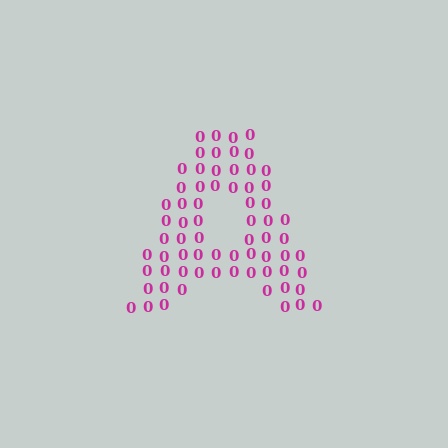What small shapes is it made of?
It is made of small digit 0's.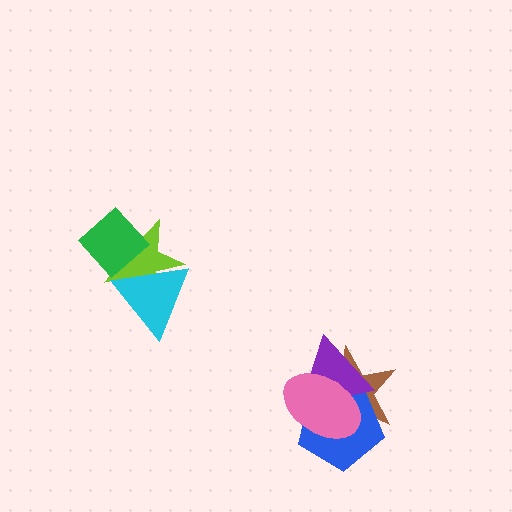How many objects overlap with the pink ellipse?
3 objects overlap with the pink ellipse.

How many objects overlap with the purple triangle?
3 objects overlap with the purple triangle.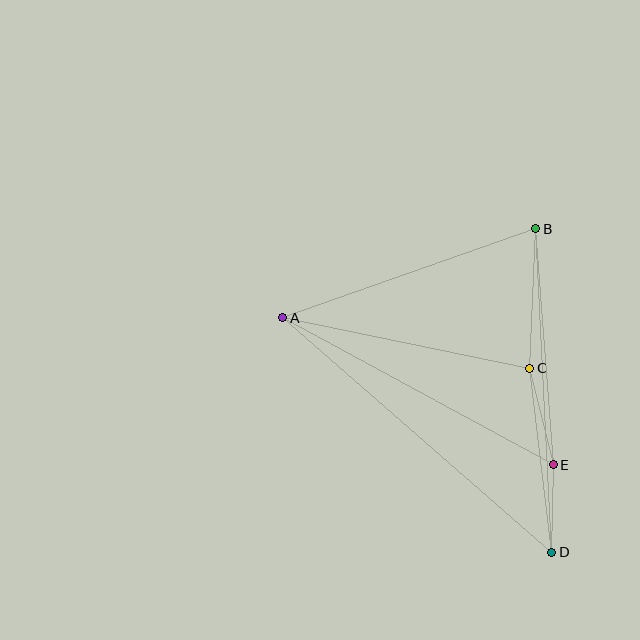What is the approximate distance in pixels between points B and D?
The distance between B and D is approximately 324 pixels.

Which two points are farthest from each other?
Points A and D are farthest from each other.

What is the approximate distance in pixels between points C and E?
The distance between C and E is approximately 100 pixels.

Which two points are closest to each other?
Points D and E are closest to each other.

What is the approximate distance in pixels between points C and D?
The distance between C and D is approximately 186 pixels.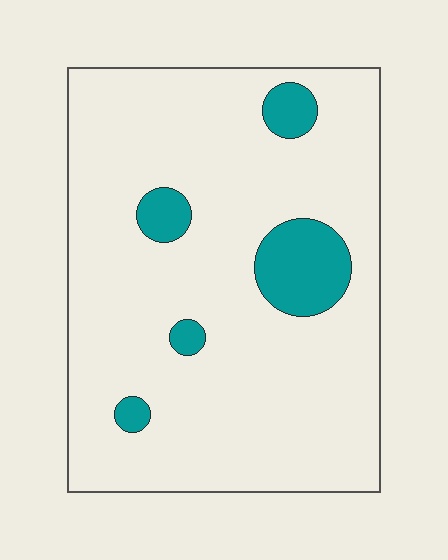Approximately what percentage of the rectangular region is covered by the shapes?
Approximately 10%.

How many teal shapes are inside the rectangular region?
5.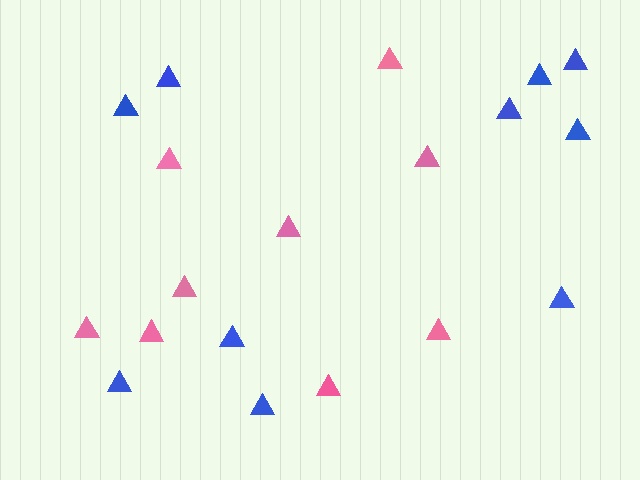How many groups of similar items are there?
There are 2 groups: one group of pink triangles (9) and one group of blue triangles (10).